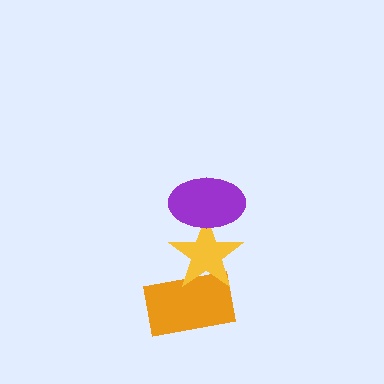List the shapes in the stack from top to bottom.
From top to bottom: the purple ellipse, the yellow star, the orange rectangle.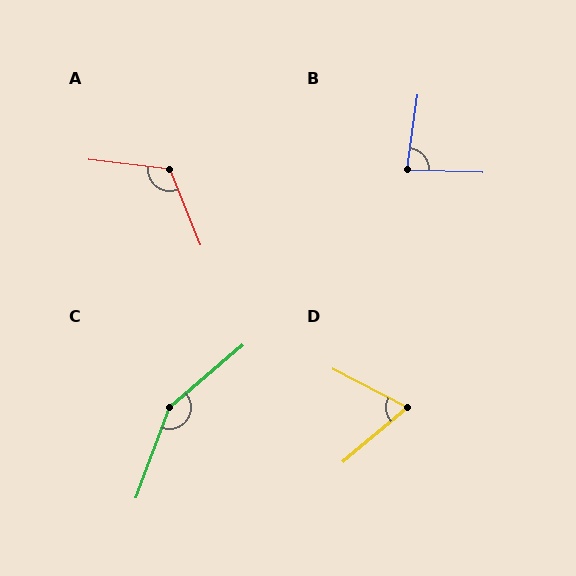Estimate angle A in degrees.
Approximately 118 degrees.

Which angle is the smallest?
D, at approximately 67 degrees.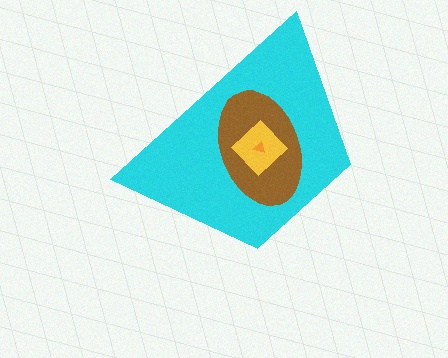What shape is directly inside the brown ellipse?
The yellow diamond.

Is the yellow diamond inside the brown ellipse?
Yes.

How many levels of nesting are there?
4.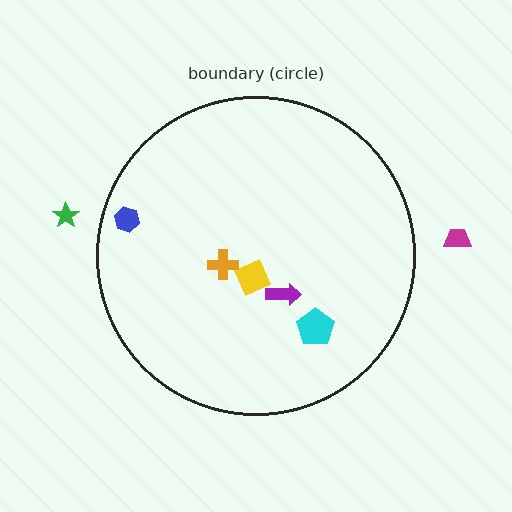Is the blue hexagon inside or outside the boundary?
Inside.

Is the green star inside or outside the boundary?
Outside.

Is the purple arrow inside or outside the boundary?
Inside.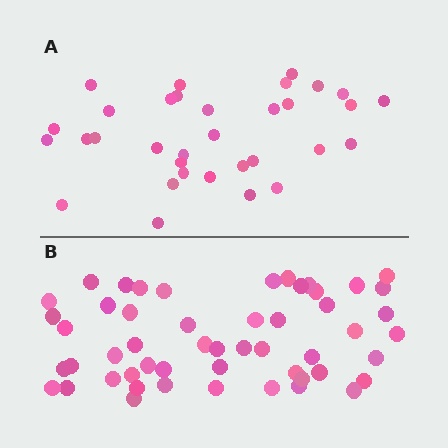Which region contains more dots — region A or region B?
Region B (the bottom region) has more dots.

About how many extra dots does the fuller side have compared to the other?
Region B has approximately 20 more dots than region A.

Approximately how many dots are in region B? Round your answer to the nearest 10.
About 50 dots. (The exact count is 52, which rounds to 50.)